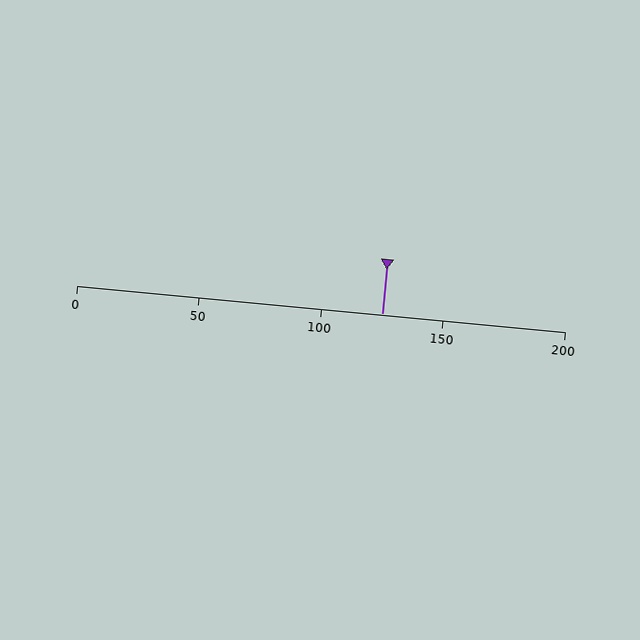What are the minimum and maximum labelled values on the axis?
The axis runs from 0 to 200.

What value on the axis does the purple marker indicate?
The marker indicates approximately 125.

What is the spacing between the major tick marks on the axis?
The major ticks are spaced 50 apart.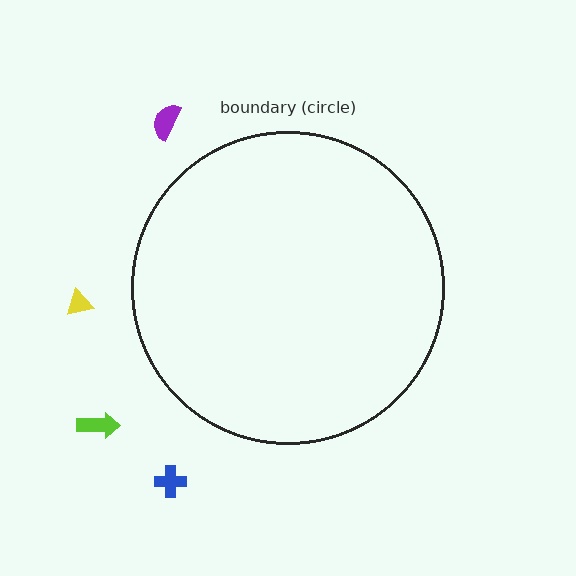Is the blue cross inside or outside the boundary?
Outside.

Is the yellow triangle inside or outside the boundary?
Outside.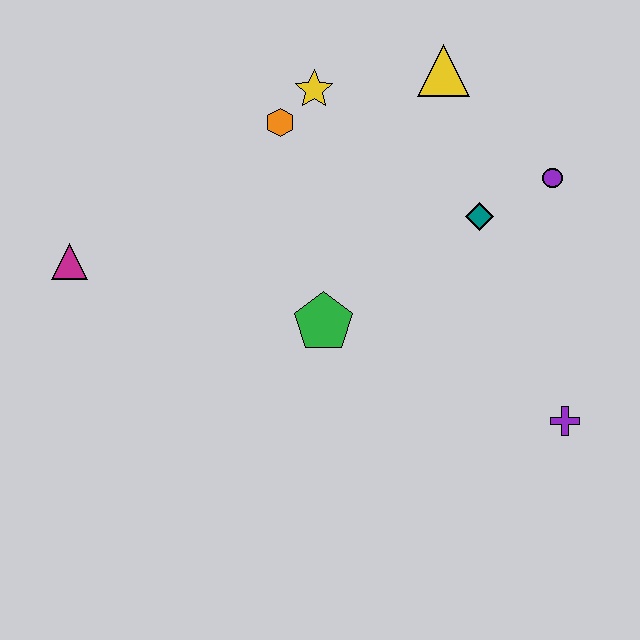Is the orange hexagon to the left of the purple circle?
Yes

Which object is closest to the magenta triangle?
The orange hexagon is closest to the magenta triangle.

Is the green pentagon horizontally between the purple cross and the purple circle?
No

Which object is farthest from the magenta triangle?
The purple cross is farthest from the magenta triangle.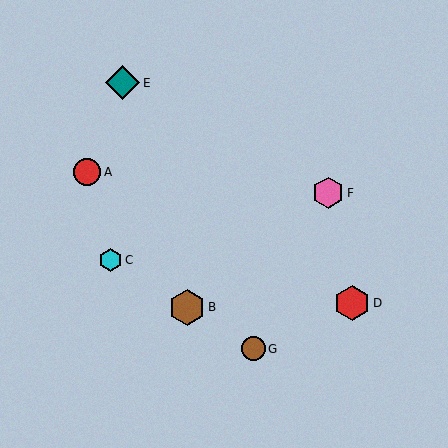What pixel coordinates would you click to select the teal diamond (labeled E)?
Click at (123, 83) to select the teal diamond E.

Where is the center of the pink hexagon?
The center of the pink hexagon is at (328, 193).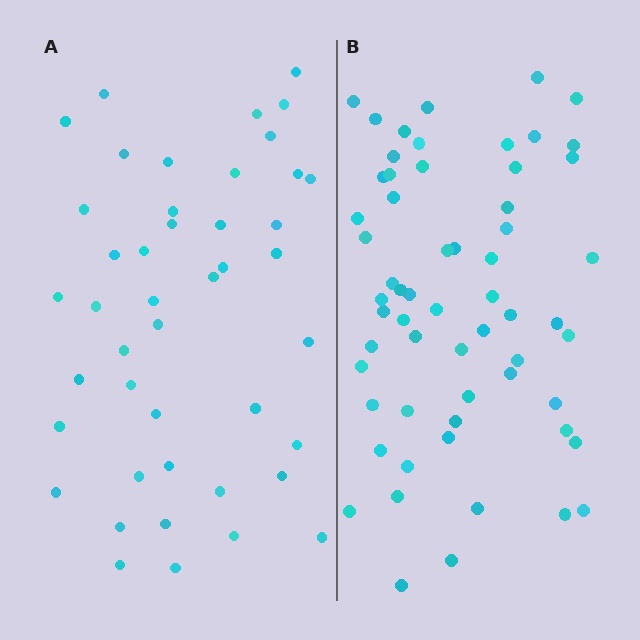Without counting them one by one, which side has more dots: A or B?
Region B (the right region) has more dots.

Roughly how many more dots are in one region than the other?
Region B has approximately 15 more dots than region A.